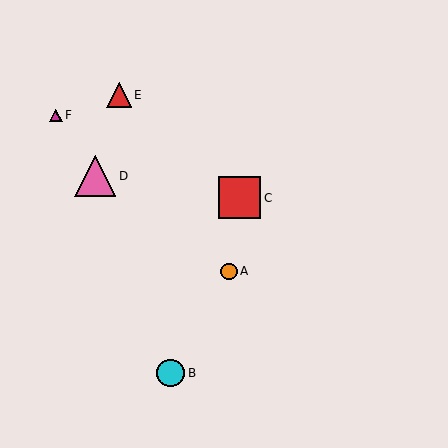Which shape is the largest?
The red square (labeled C) is the largest.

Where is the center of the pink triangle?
The center of the pink triangle is at (95, 176).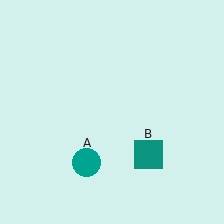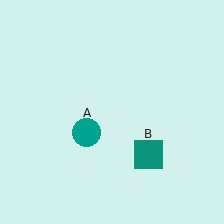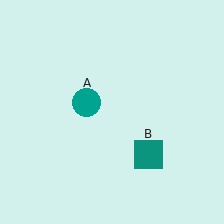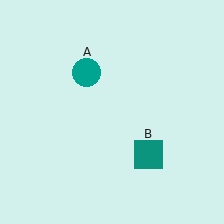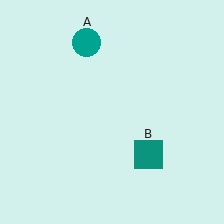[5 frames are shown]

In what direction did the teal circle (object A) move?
The teal circle (object A) moved up.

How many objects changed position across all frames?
1 object changed position: teal circle (object A).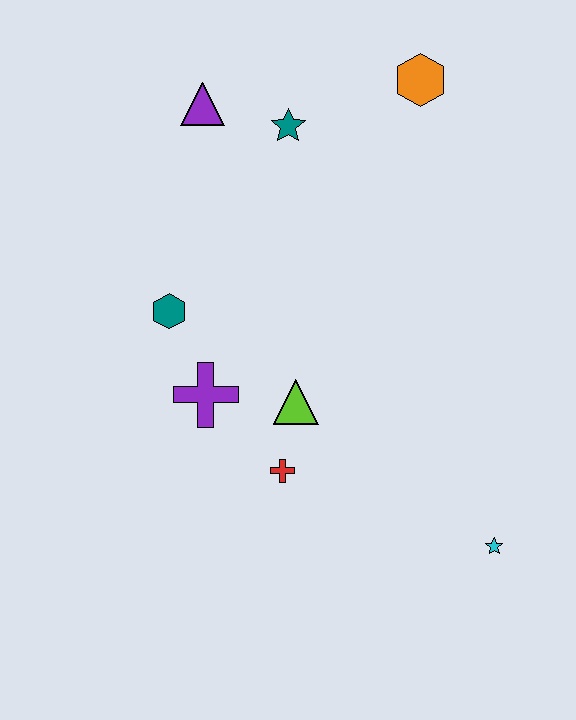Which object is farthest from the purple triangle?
The cyan star is farthest from the purple triangle.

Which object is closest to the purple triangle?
The teal star is closest to the purple triangle.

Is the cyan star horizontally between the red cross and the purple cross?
No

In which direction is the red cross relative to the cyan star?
The red cross is to the left of the cyan star.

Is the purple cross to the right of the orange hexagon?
No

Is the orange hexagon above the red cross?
Yes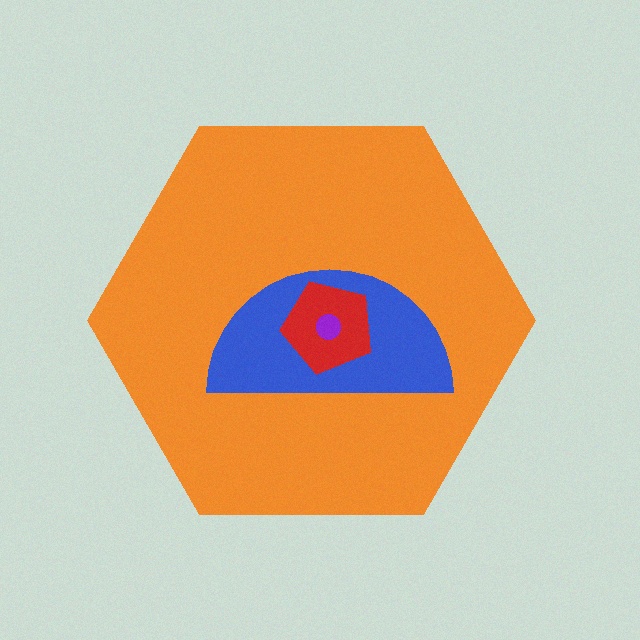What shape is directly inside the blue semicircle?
The red pentagon.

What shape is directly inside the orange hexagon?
The blue semicircle.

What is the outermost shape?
The orange hexagon.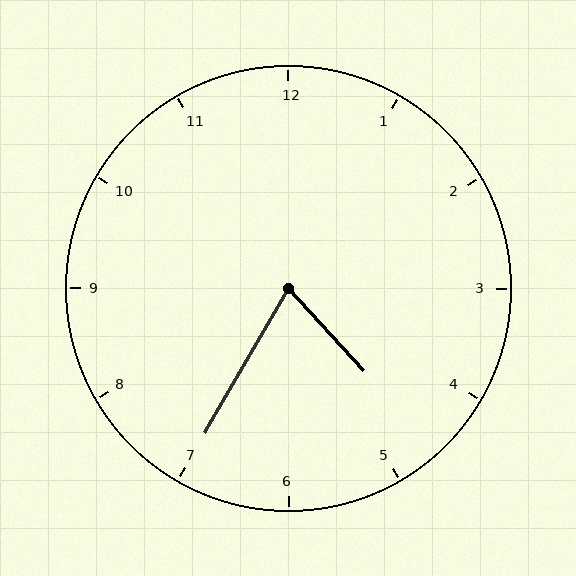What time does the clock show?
4:35.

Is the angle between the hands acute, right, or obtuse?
It is acute.